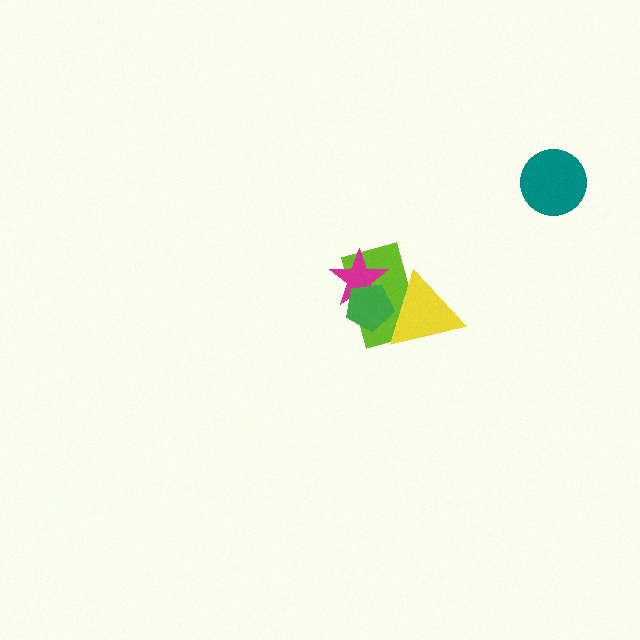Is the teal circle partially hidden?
No, no other shape covers it.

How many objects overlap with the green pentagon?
3 objects overlap with the green pentagon.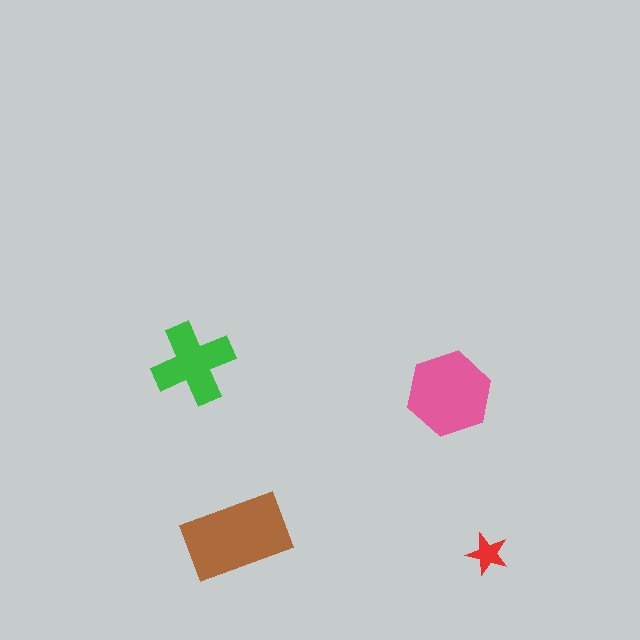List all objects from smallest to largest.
The red star, the green cross, the pink hexagon, the brown rectangle.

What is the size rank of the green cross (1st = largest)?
3rd.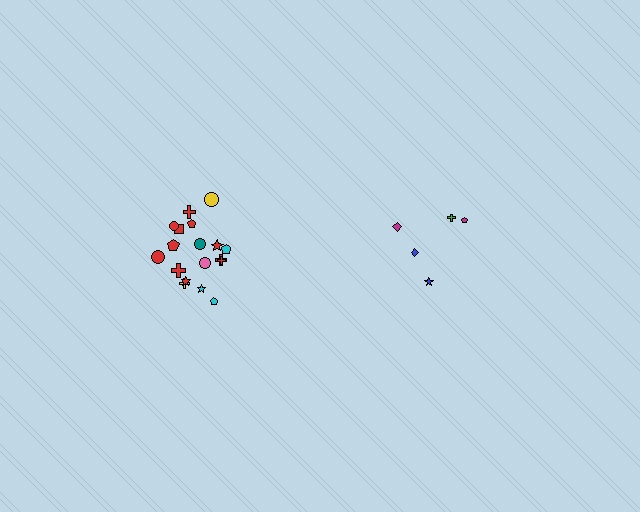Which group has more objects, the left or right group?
The left group.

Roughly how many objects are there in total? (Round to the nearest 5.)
Roughly 25 objects in total.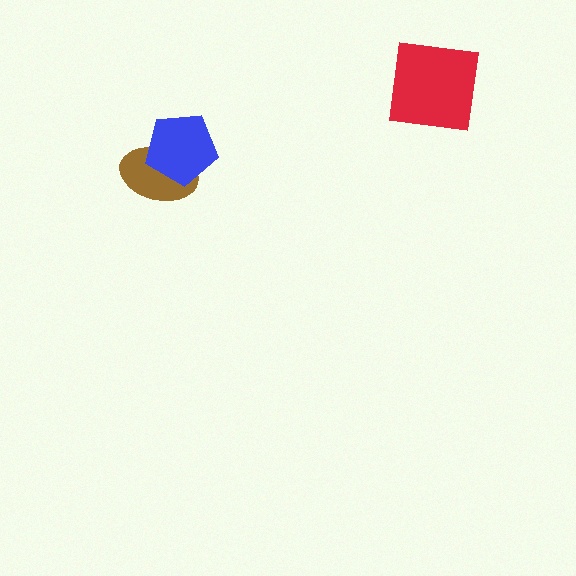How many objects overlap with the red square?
0 objects overlap with the red square.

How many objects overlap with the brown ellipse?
1 object overlaps with the brown ellipse.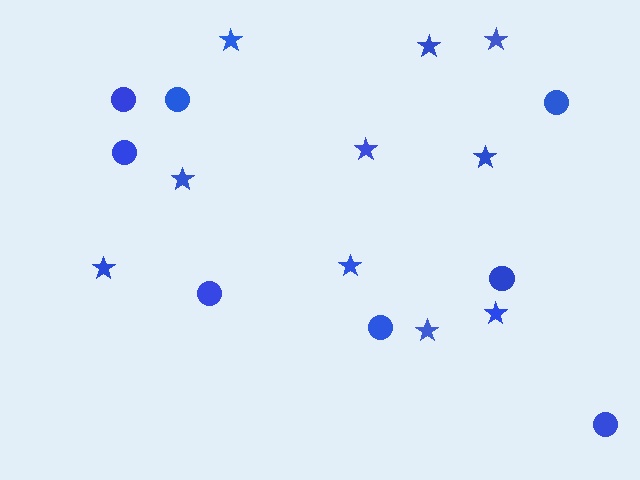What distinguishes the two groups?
There are 2 groups: one group of stars (10) and one group of circles (8).